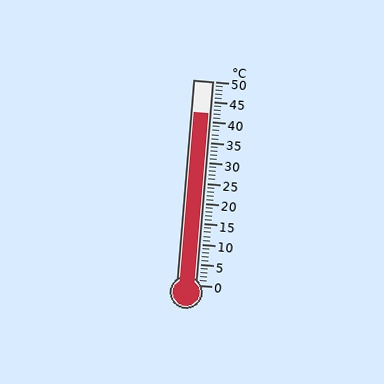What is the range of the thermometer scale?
The thermometer scale ranges from 0°C to 50°C.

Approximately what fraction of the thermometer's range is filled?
The thermometer is filled to approximately 85% of its range.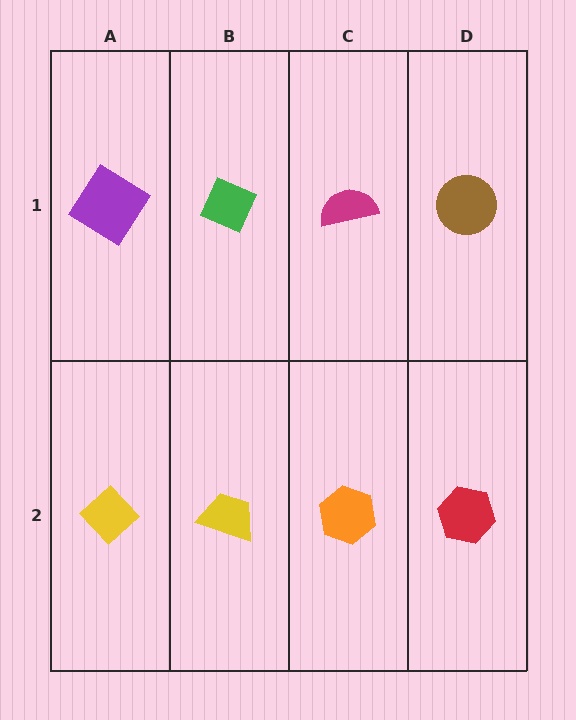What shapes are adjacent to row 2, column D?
A brown circle (row 1, column D), an orange hexagon (row 2, column C).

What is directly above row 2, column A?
A purple diamond.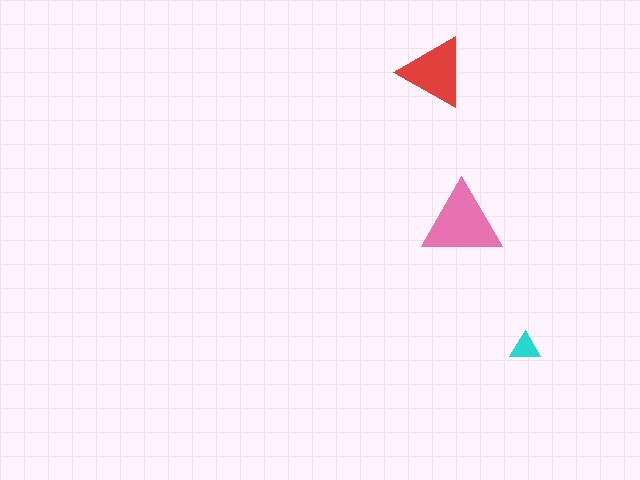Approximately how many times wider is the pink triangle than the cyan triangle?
About 2.5 times wider.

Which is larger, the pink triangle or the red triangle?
The pink one.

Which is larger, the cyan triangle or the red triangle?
The red one.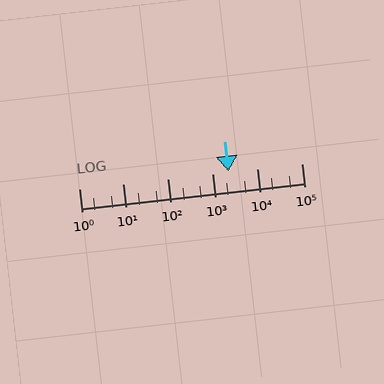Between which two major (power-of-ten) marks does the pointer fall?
The pointer is between 1000 and 10000.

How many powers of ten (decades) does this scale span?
The scale spans 5 decades, from 1 to 100000.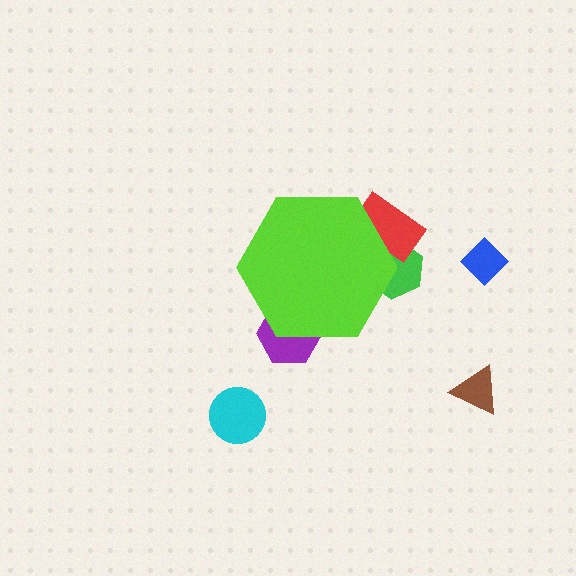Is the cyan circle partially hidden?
No, the cyan circle is fully visible.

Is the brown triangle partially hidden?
No, the brown triangle is fully visible.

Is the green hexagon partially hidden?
Yes, the green hexagon is partially hidden behind the lime hexagon.